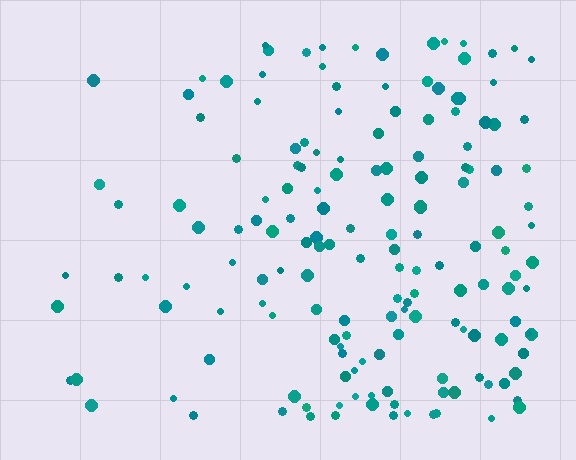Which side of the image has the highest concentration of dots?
The right.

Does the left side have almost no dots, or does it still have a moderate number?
Still a moderate number, just noticeably fewer than the right.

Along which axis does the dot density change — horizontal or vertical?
Horizontal.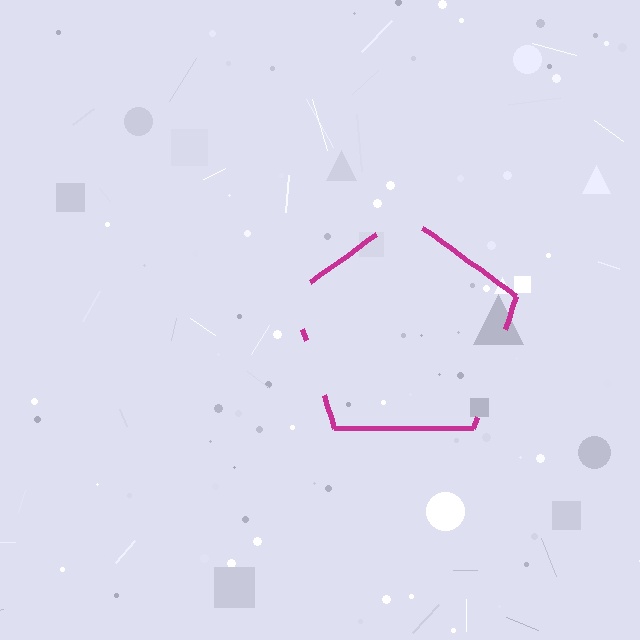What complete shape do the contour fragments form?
The contour fragments form a pentagon.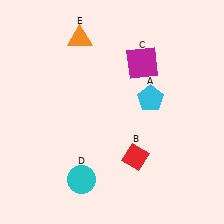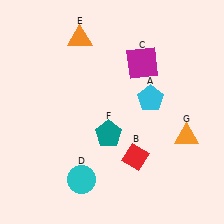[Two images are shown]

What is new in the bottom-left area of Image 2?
A teal pentagon (F) was added in the bottom-left area of Image 2.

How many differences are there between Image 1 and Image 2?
There are 2 differences between the two images.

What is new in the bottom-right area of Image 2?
An orange triangle (G) was added in the bottom-right area of Image 2.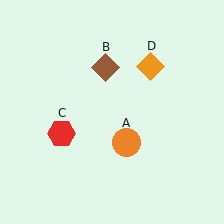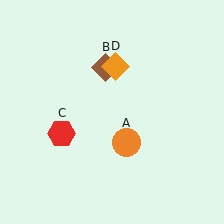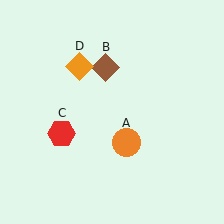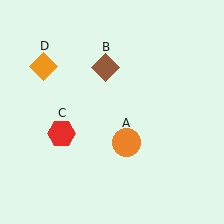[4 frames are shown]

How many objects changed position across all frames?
1 object changed position: orange diamond (object D).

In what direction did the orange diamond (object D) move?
The orange diamond (object D) moved left.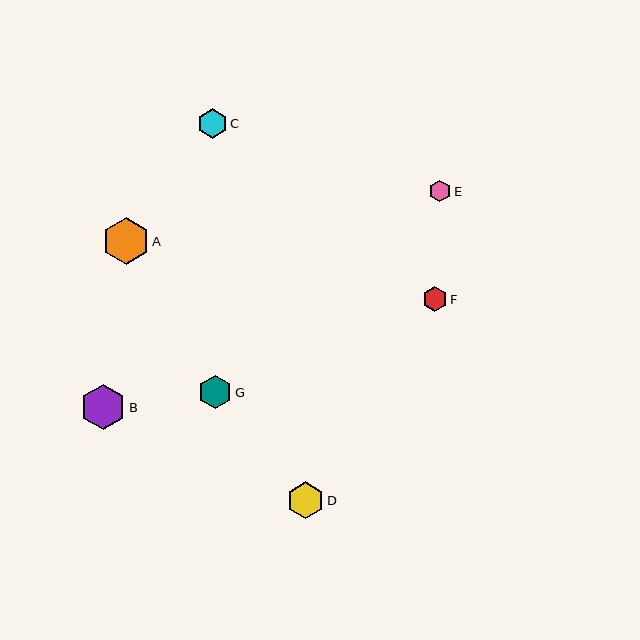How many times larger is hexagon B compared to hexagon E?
Hexagon B is approximately 2.1 times the size of hexagon E.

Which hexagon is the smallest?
Hexagon E is the smallest with a size of approximately 22 pixels.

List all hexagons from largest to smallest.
From largest to smallest: A, B, D, G, C, F, E.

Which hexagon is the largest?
Hexagon A is the largest with a size of approximately 47 pixels.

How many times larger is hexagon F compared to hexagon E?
Hexagon F is approximately 1.1 times the size of hexagon E.